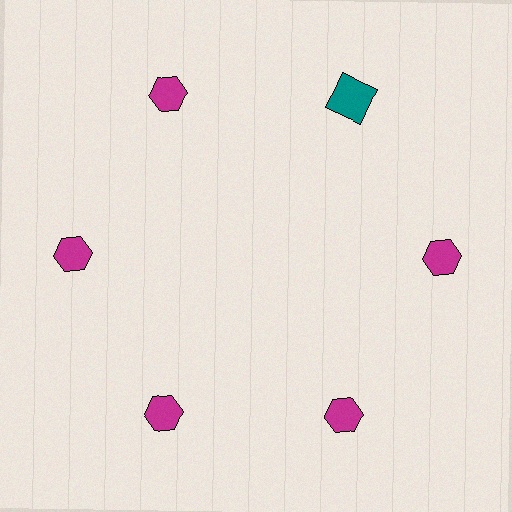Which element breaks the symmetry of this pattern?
The teal square at roughly the 1 o'clock position breaks the symmetry. All other shapes are magenta hexagons.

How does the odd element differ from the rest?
It differs in both color (teal instead of magenta) and shape (square instead of hexagon).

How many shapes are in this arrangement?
There are 6 shapes arranged in a ring pattern.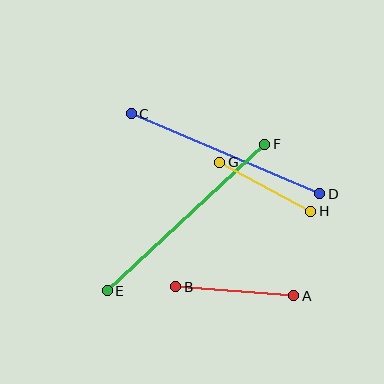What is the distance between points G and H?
The distance is approximately 103 pixels.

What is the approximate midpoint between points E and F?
The midpoint is at approximately (186, 218) pixels.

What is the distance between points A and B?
The distance is approximately 118 pixels.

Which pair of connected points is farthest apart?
Points E and F are farthest apart.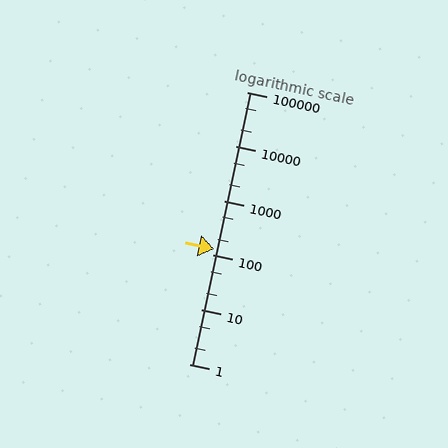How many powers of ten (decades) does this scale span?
The scale spans 5 decades, from 1 to 100000.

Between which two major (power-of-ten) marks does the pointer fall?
The pointer is between 100 and 1000.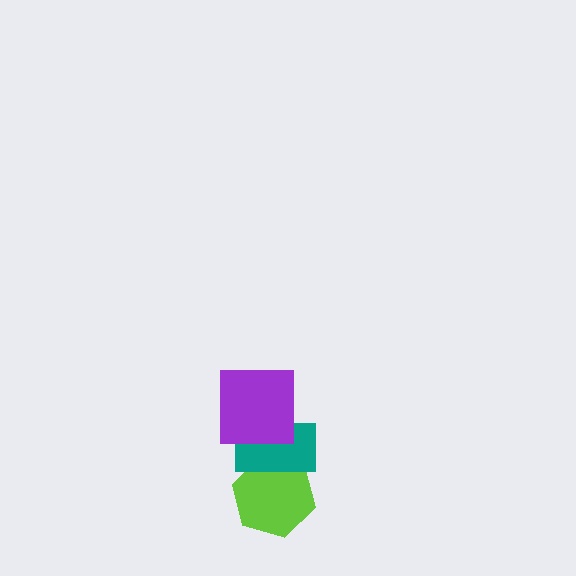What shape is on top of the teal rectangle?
The purple square is on top of the teal rectangle.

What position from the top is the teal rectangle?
The teal rectangle is 2nd from the top.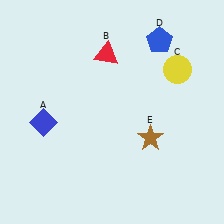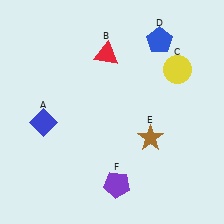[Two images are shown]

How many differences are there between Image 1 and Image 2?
There is 1 difference between the two images.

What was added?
A purple pentagon (F) was added in Image 2.